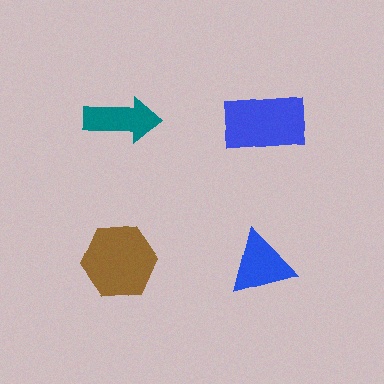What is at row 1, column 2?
A blue rectangle.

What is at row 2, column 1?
A brown hexagon.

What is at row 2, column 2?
A blue triangle.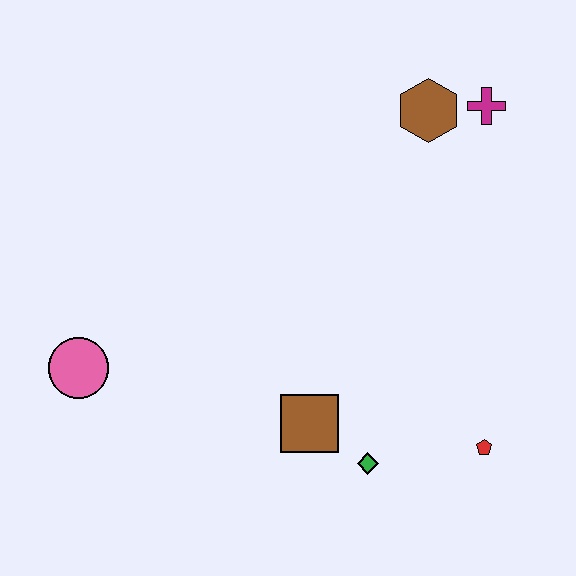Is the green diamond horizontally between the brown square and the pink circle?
No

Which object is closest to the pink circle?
The brown square is closest to the pink circle.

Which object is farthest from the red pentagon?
The pink circle is farthest from the red pentagon.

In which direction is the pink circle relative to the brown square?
The pink circle is to the left of the brown square.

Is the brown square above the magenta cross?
No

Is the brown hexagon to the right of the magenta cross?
No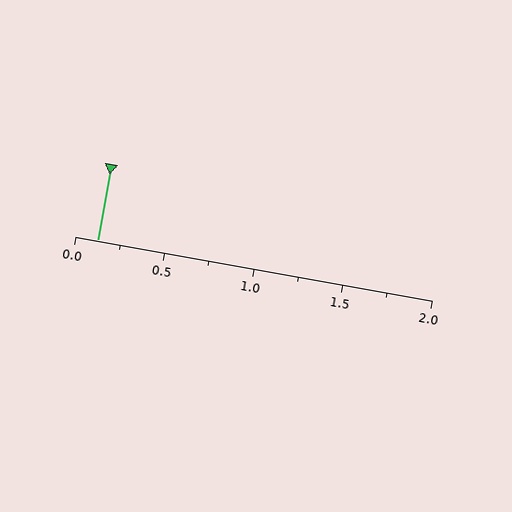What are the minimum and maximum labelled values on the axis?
The axis runs from 0.0 to 2.0.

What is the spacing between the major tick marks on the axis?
The major ticks are spaced 0.5 apart.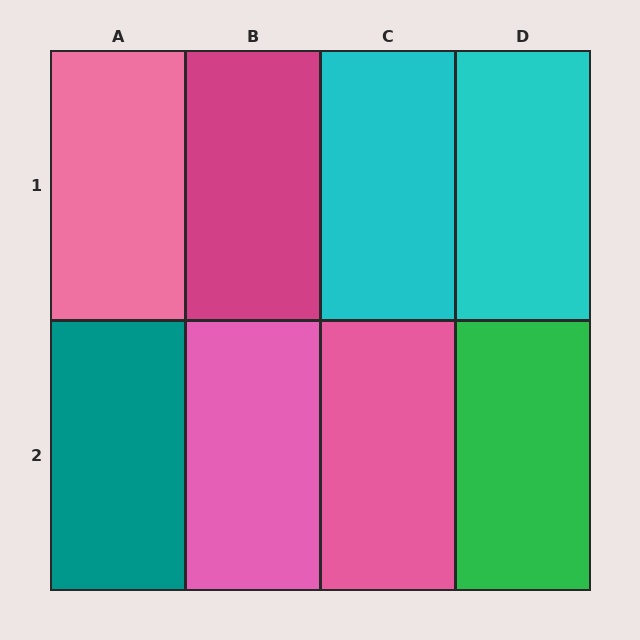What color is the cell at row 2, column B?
Pink.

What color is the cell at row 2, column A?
Teal.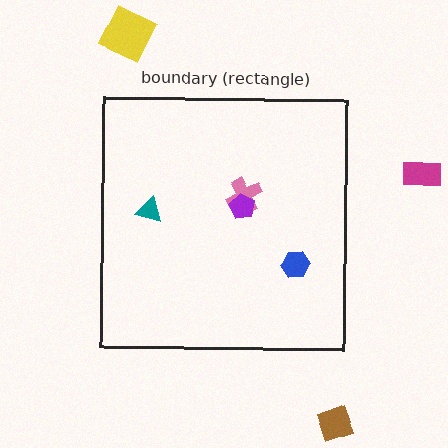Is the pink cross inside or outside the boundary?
Inside.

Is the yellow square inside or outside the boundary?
Outside.